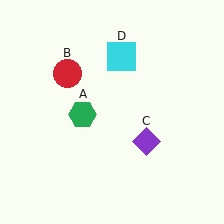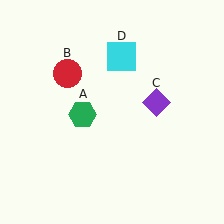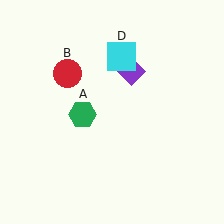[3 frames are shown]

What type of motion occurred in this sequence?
The purple diamond (object C) rotated counterclockwise around the center of the scene.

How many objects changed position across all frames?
1 object changed position: purple diamond (object C).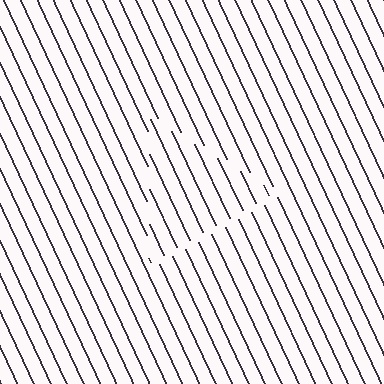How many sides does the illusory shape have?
3 sides — the line-ends trace a triangle.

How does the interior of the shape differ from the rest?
The interior of the shape contains the same grating, shifted by half a period — the contour is defined by the phase discontinuity where line-ends from the inner and outer gratings abut.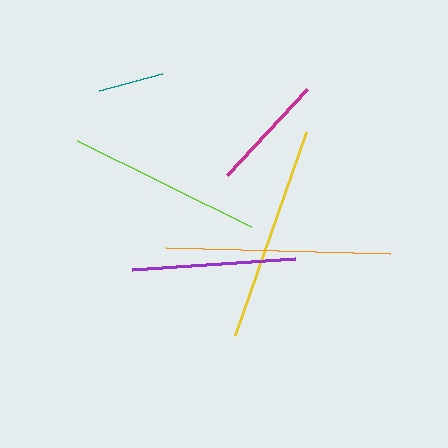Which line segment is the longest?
The orange line is the longest at approximately 224 pixels.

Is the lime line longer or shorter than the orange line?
The orange line is longer than the lime line.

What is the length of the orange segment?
The orange segment is approximately 224 pixels long.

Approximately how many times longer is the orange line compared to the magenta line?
The orange line is approximately 1.9 times the length of the magenta line.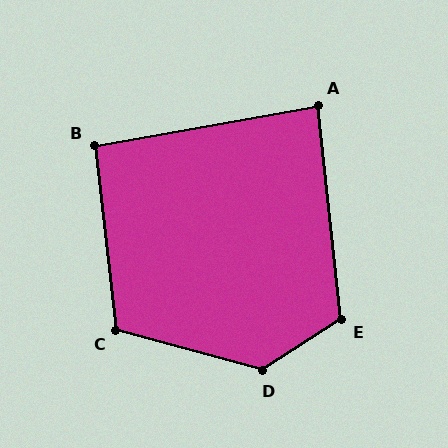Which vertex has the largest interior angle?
D, at approximately 132 degrees.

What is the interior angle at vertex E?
Approximately 117 degrees (obtuse).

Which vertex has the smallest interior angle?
A, at approximately 86 degrees.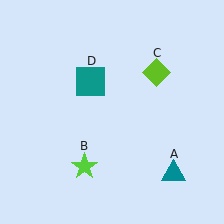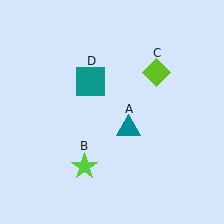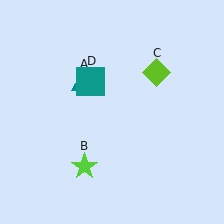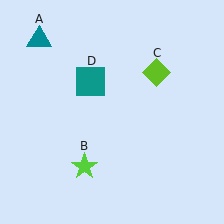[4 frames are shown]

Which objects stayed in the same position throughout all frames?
Lime star (object B) and lime diamond (object C) and teal square (object D) remained stationary.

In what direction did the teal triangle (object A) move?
The teal triangle (object A) moved up and to the left.